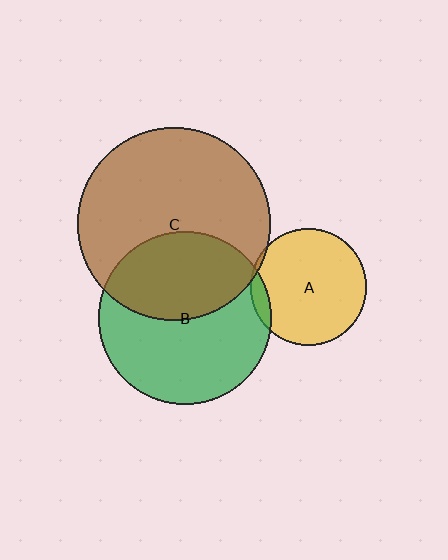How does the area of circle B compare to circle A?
Approximately 2.2 times.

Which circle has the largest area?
Circle C (brown).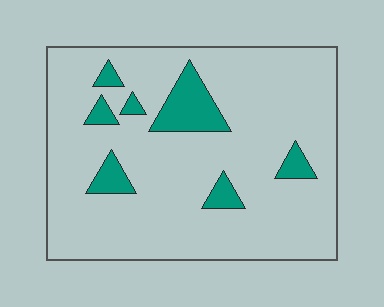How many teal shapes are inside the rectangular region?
7.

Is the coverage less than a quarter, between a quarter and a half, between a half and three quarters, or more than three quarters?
Less than a quarter.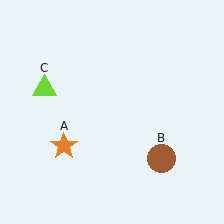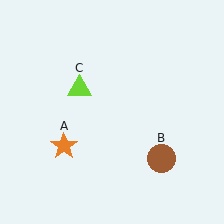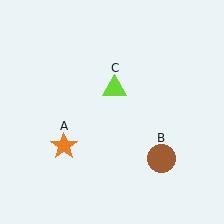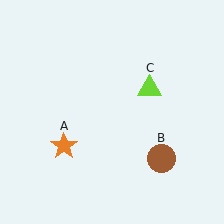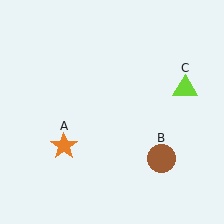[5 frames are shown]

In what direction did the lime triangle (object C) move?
The lime triangle (object C) moved right.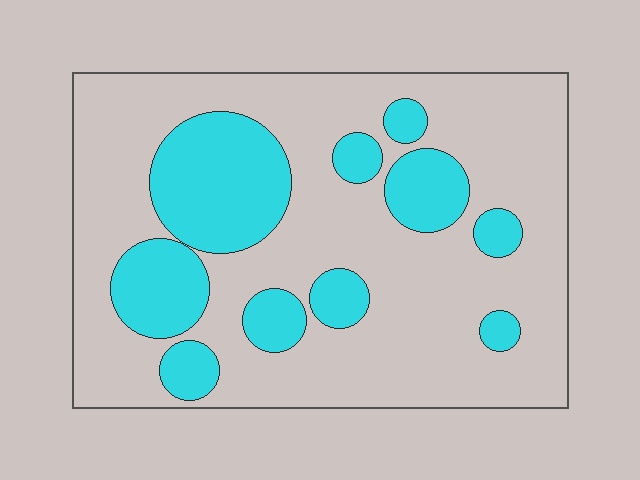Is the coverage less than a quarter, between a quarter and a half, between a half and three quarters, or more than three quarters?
Between a quarter and a half.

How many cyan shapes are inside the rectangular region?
10.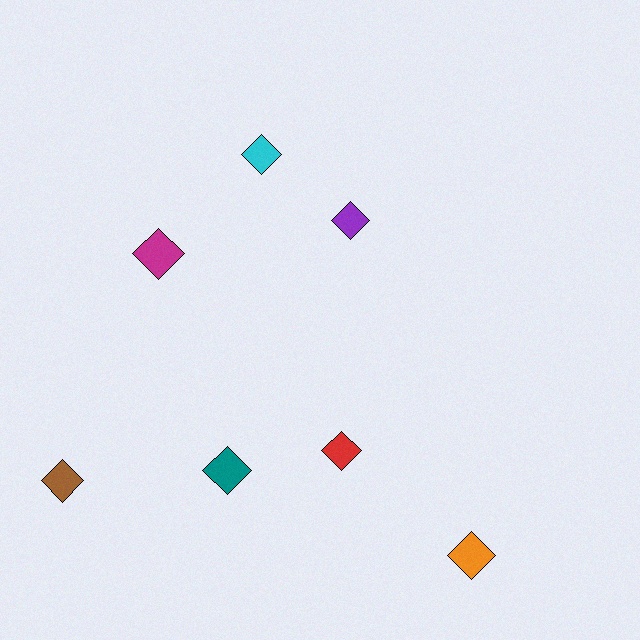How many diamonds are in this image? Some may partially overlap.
There are 7 diamonds.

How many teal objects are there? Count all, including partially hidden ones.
There is 1 teal object.